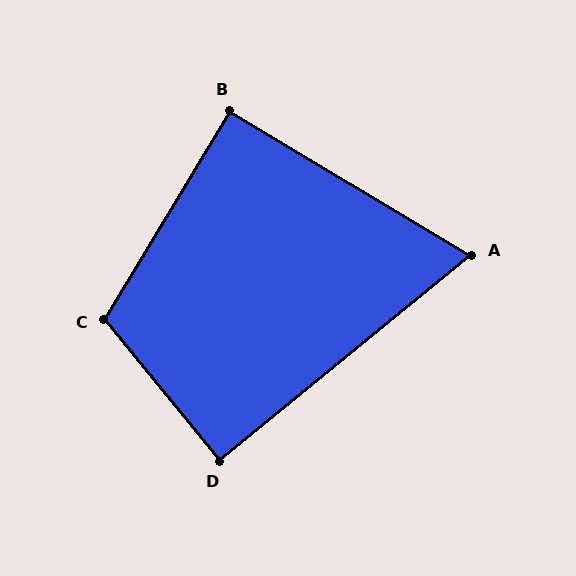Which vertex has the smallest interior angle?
A, at approximately 70 degrees.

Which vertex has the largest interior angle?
C, at approximately 110 degrees.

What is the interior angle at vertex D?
Approximately 90 degrees (approximately right).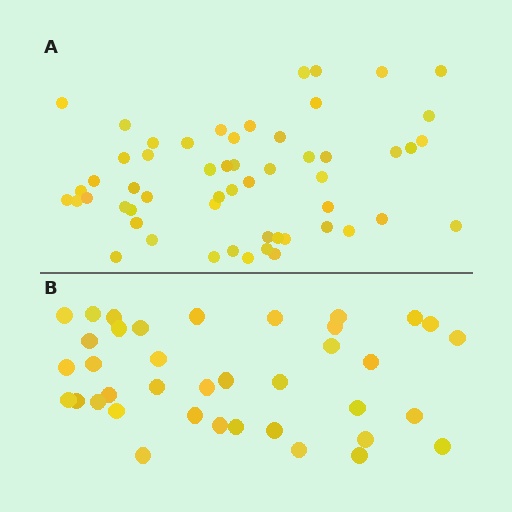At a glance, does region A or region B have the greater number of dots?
Region A (the top region) has more dots.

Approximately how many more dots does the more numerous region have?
Region A has approximately 15 more dots than region B.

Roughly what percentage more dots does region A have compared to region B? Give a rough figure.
About 45% more.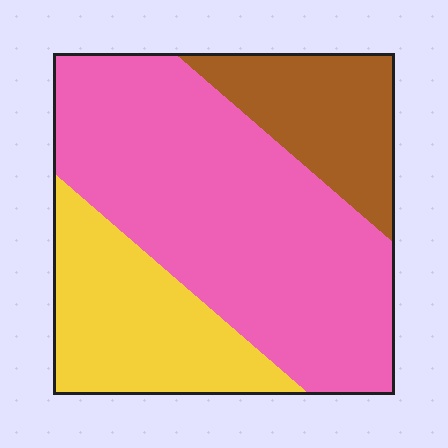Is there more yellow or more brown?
Yellow.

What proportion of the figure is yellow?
Yellow takes up about one quarter (1/4) of the figure.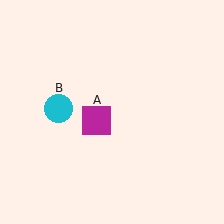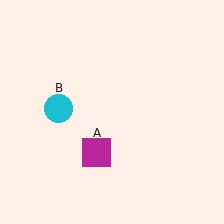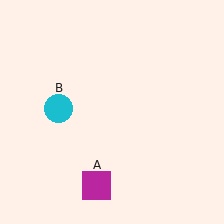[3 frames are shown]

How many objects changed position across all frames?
1 object changed position: magenta square (object A).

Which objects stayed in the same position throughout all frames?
Cyan circle (object B) remained stationary.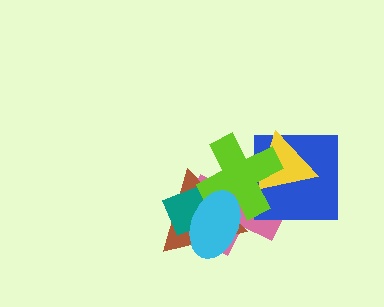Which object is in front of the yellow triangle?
The lime cross is in front of the yellow triangle.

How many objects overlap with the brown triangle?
4 objects overlap with the brown triangle.